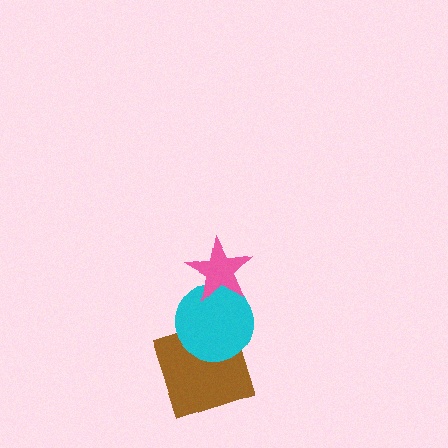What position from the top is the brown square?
The brown square is 3rd from the top.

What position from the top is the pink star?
The pink star is 1st from the top.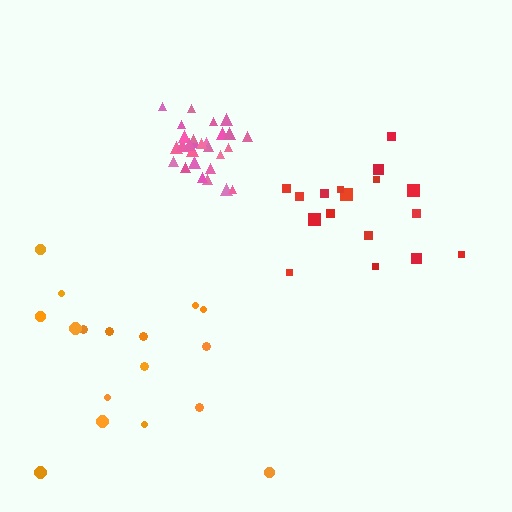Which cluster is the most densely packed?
Pink.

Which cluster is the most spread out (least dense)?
Orange.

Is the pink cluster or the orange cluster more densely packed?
Pink.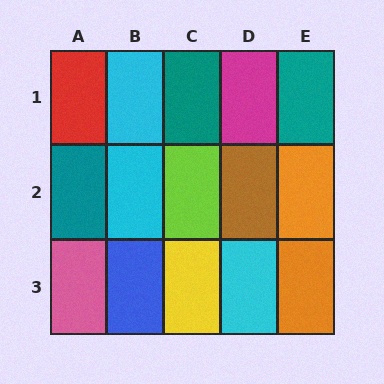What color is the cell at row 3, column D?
Cyan.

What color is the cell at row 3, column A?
Pink.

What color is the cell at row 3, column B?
Blue.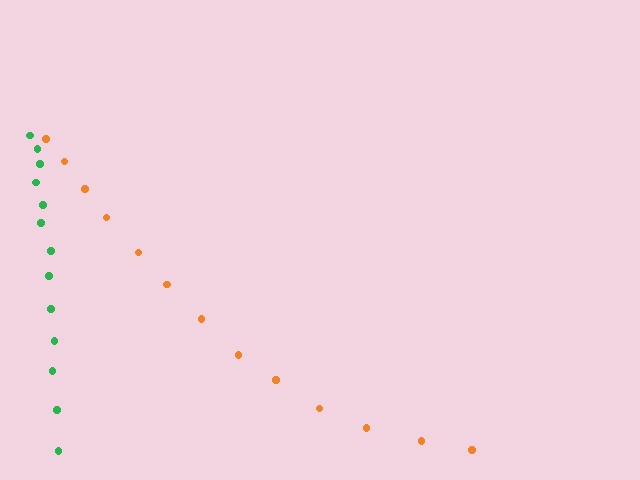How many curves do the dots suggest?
There are 2 distinct paths.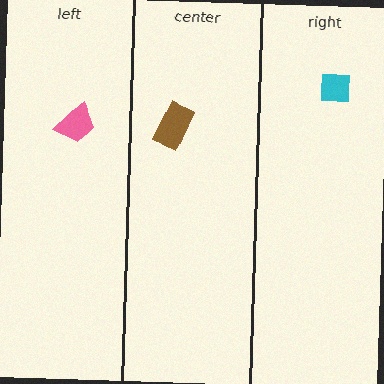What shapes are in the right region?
The cyan square.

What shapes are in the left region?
The pink trapezoid.